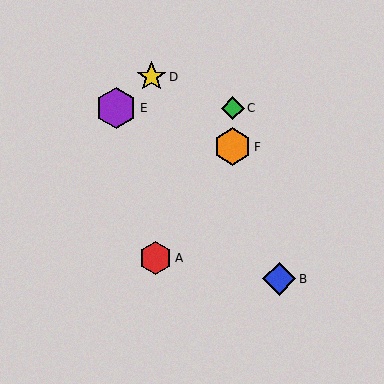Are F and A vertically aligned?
No, F is at x≈233 and A is at x≈156.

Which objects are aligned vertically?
Objects C, F are aligned vertically.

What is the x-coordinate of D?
Object D is at x≈151.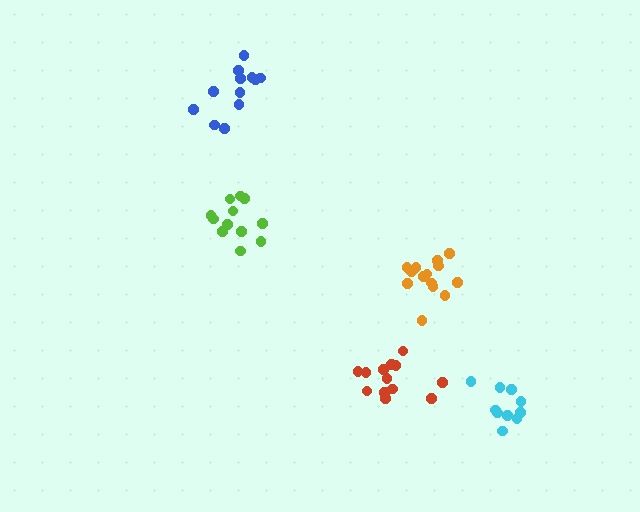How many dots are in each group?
Group 1: 12 dots, Group 2: 10 dots, Group 3: 12 dots, Group 4: 13 dots, Group 5: 14 dots (61 total).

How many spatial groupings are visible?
There are 5 spatial groupings.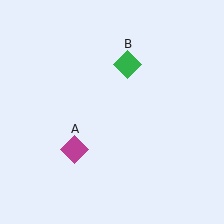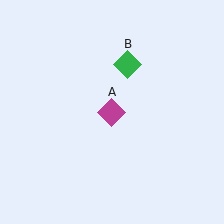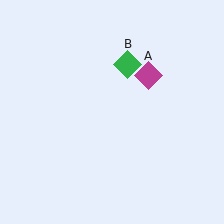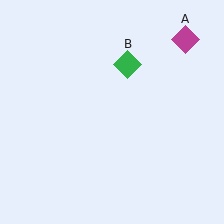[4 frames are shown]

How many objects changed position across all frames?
1 object changed position: magenta diamond (object A).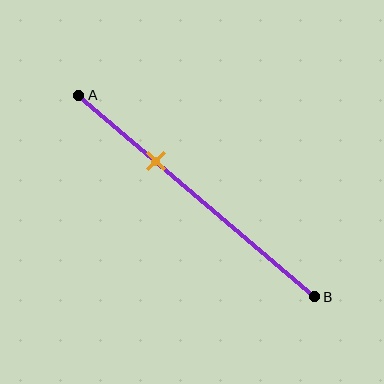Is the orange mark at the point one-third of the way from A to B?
Yes, the mark is approximately at the one-third point.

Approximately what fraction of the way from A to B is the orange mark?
The orange mark is approximately 35% of the way from A to B.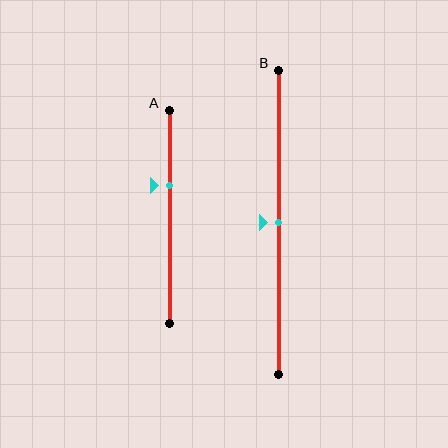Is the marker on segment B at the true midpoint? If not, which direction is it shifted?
Yes, the marker on segment B is at the true midpoint.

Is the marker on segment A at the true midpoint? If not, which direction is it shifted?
No, the marker on segment A is shifted upward by about 15% of the segment length.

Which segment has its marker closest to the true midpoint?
Segment B has its marker closest to the true midpoint.